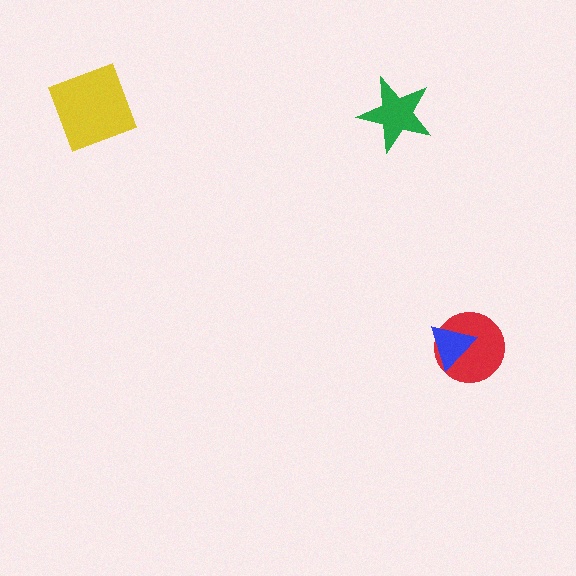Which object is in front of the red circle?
The blue triangle is in front of the red circle.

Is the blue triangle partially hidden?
No, no other shape covers it.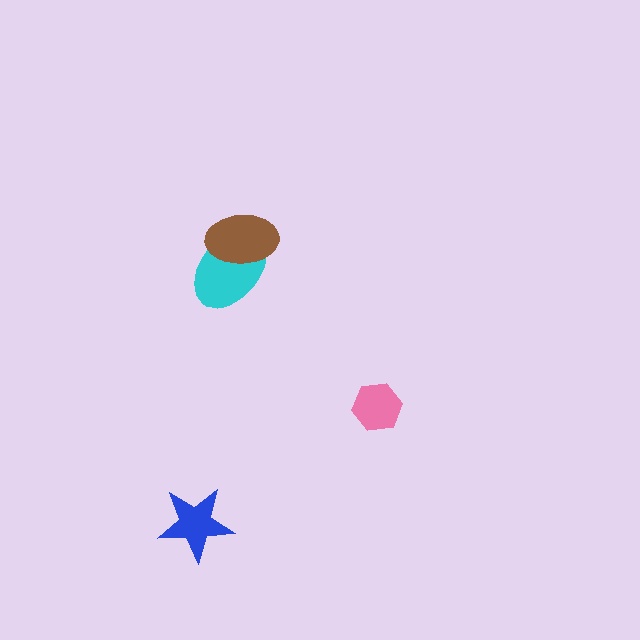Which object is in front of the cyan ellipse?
The brown ellipse is in front of the cyan ellipse.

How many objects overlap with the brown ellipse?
1 object overlaps with the brown ellipse.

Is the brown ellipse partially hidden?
No, no other shape covers it.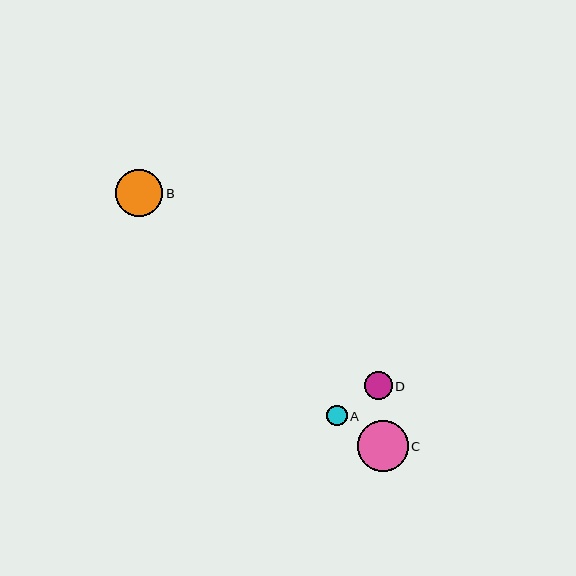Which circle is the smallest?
Circle A is the smallest with a size of approximately 20 pixels.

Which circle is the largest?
Circle C is the largest with a size of approximately 51 pixels.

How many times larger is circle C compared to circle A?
Circle C is approximately 2.5 times the size of circle A.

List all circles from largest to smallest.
From largest to smallest: C, B, D, A.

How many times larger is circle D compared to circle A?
Circle D is approximately 1.4 times the size of circle A.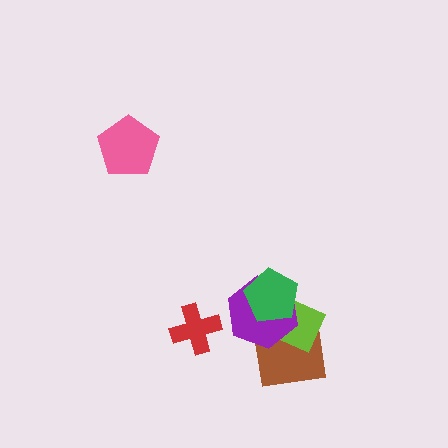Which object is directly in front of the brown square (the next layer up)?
The lime diamond is directly in front of the brown square.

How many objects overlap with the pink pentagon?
0 objects overlap with the pink pentagon.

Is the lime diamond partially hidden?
Yes, it is partially covered by another shape.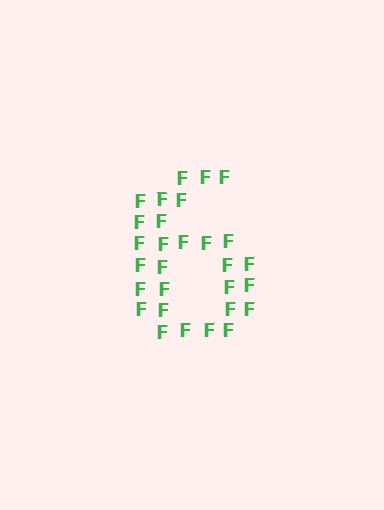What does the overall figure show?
The overall figure shows the digit 6.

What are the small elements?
The small elements are letter F's.